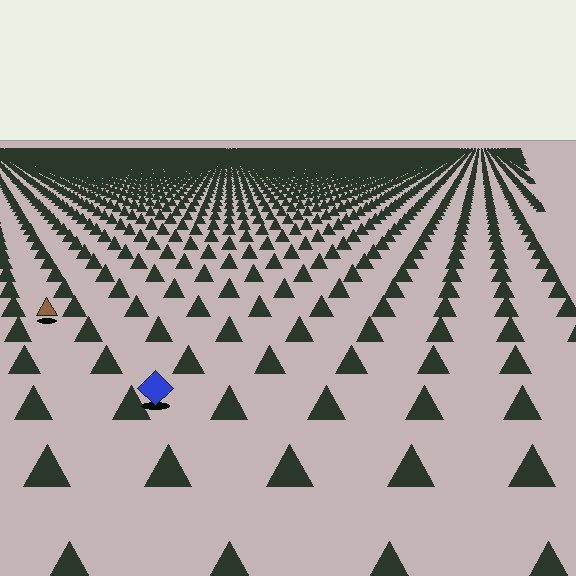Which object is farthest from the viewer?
The brown triangle is farthest from the viewer. It appears smaller and the ground texture around it is denser.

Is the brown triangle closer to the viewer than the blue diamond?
No. The blue diamond is closer — you can tell from the texture gradient: the ground texture is coarser near it.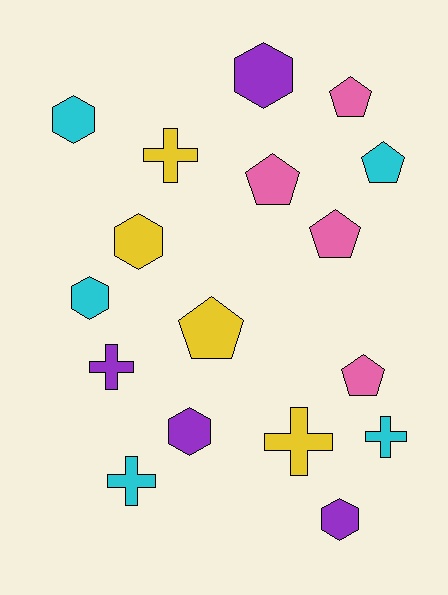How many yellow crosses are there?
There are 2 yellow crosses.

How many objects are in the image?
There are 17 objects.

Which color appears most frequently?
Cyan, with 5 objects.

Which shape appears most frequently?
Pentagon, with 6 objects.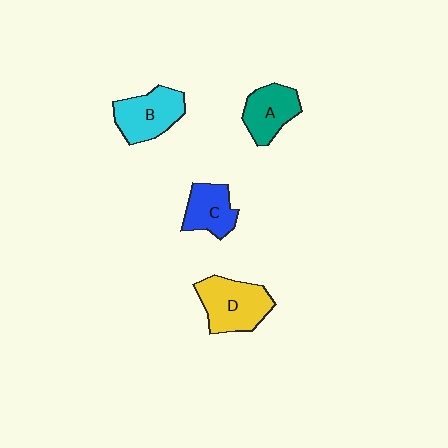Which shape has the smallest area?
Shape C (blue).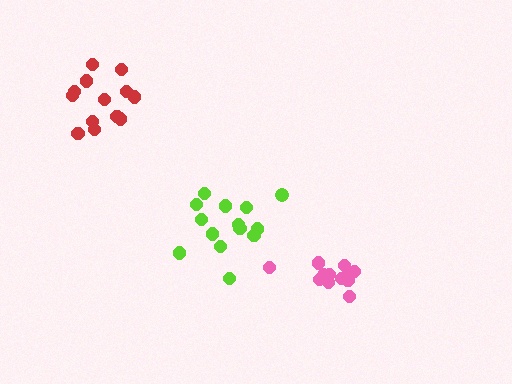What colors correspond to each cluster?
The clusters are colored: red, lime, pink.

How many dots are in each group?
Group 1: 13 dots, Group 2: 14 dots, Group 3: 12 dots (39 total).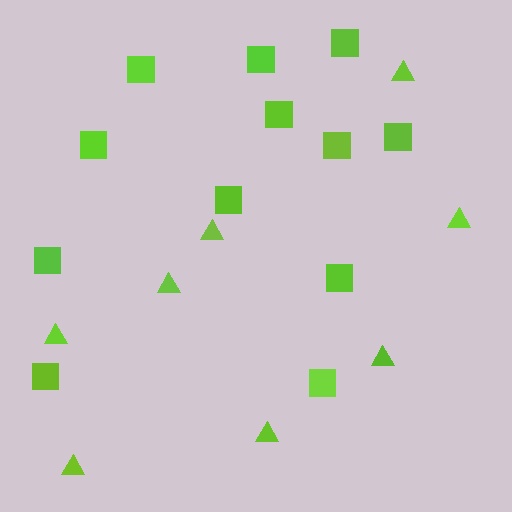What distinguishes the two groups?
There are 2 groups: one group of squares (12) and one group of triangles (8).